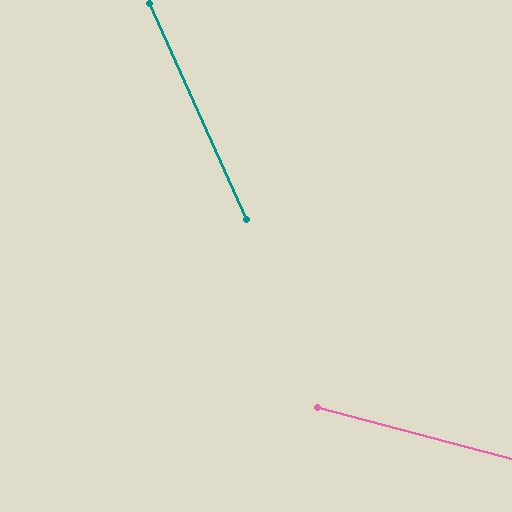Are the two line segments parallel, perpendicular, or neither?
Neither parallel nor perpendicular — they differ by about 51°.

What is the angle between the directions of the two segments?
Approximately 51 degrees.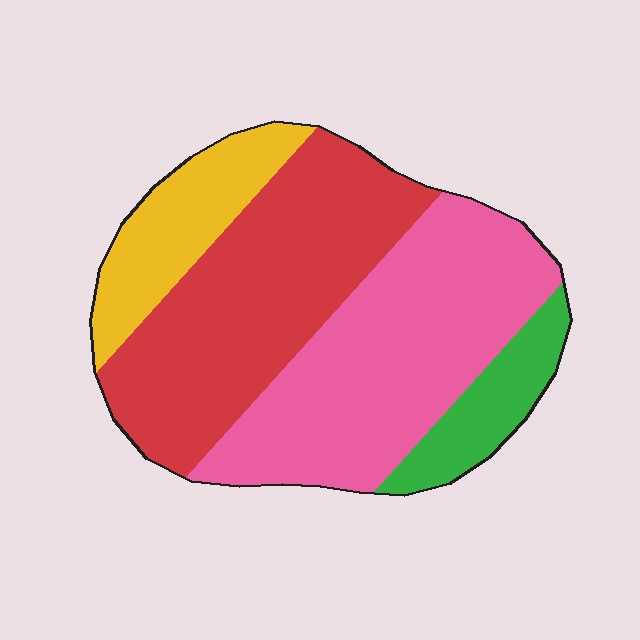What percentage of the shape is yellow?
Yellow covers roughly 15% of the shape.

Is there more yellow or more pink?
Pink.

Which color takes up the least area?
Green, at roughly 10%.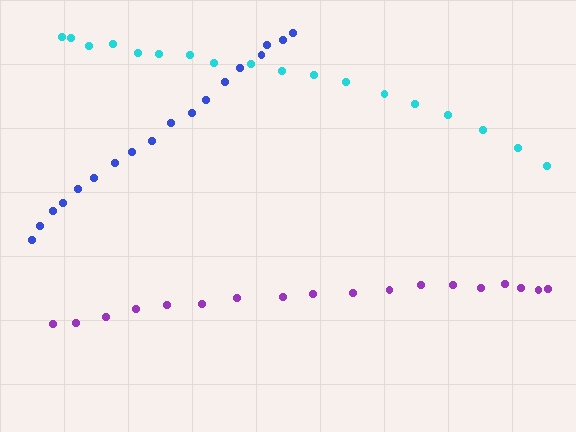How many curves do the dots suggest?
There are 3 distinct paths.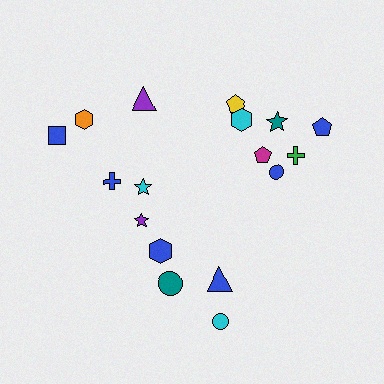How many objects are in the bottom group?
There are 5 objects.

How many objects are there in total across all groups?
There are 17 objects.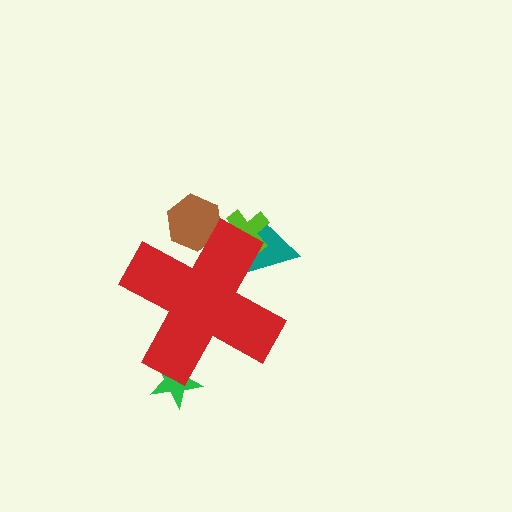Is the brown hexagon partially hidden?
Yes, the brown hexagon is partially hidden behind the red cross.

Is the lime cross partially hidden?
Yes, the lime cross is partially hidden behind the red cross.